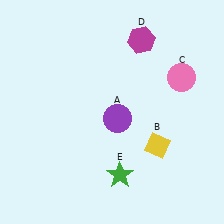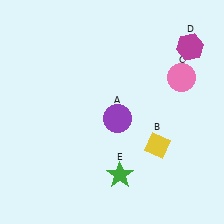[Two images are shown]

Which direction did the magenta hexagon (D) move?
The magenta hexagon (D) moved right.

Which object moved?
The magenta hexagon (D) moved right.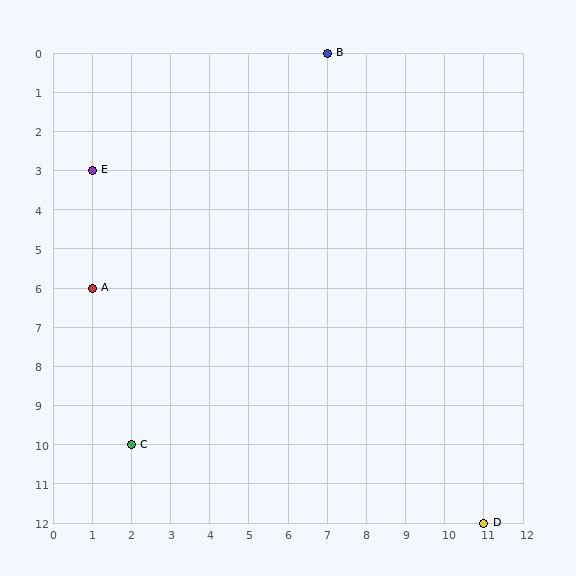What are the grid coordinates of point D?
Point D is at grid coordinates (11, 12).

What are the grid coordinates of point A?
Point A is at grid coordinates (1, 6).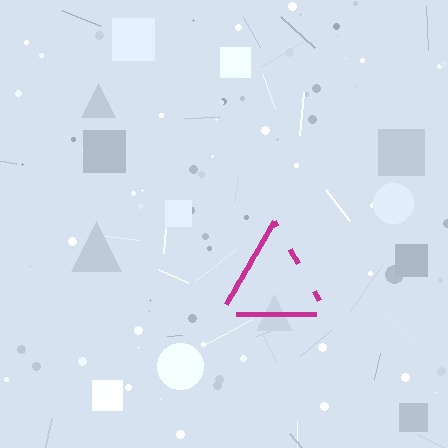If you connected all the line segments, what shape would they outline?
They would outline a triangle.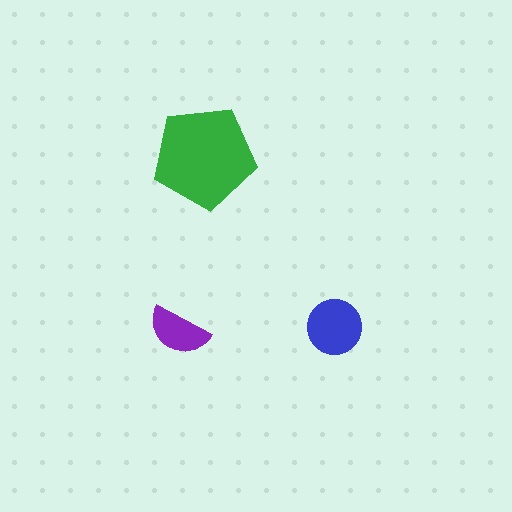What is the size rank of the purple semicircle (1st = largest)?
3rd.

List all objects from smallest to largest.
The purple semicircle, the blue circle, the green pentagon.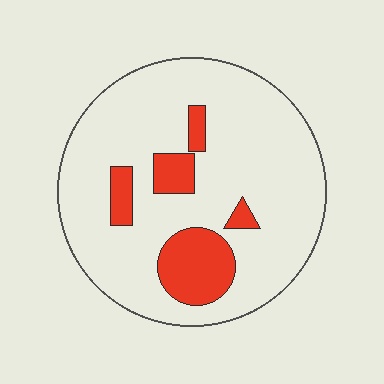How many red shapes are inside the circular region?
5.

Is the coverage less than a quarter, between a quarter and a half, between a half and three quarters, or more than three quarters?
Less than a quarter.